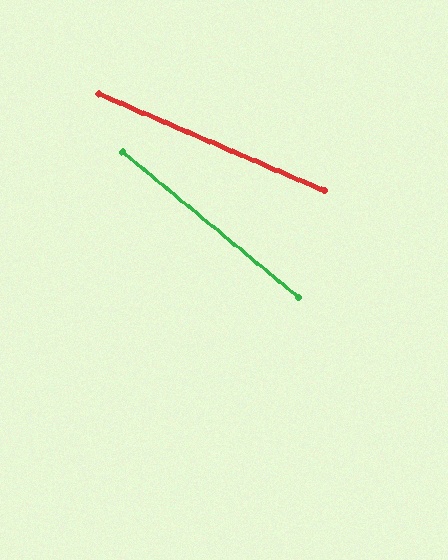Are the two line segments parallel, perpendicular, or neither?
Neither parallel nor perpendicular — they differ by about 16°.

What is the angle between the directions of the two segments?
Approximately 16 degrees.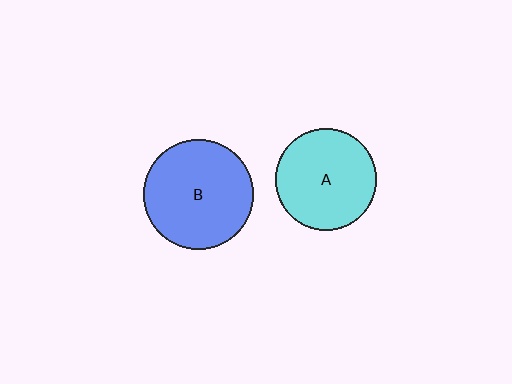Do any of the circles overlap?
No, none of the circles overlap.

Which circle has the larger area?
Circle B (blue).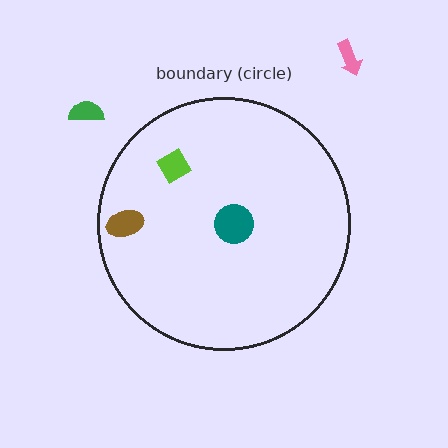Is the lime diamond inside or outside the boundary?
Inside.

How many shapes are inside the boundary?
3 inside, 2 outside.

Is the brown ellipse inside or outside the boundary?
Inside.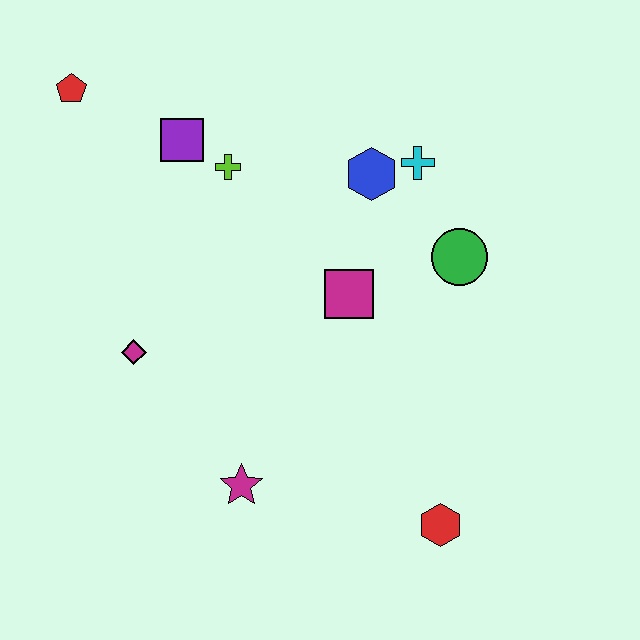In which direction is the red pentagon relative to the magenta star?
The red pentagon is above the magenta star.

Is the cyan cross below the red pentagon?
Yes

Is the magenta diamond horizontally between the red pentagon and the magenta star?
Yes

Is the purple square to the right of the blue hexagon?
No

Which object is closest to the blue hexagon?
The cyan cross is closest to the blue hexagon.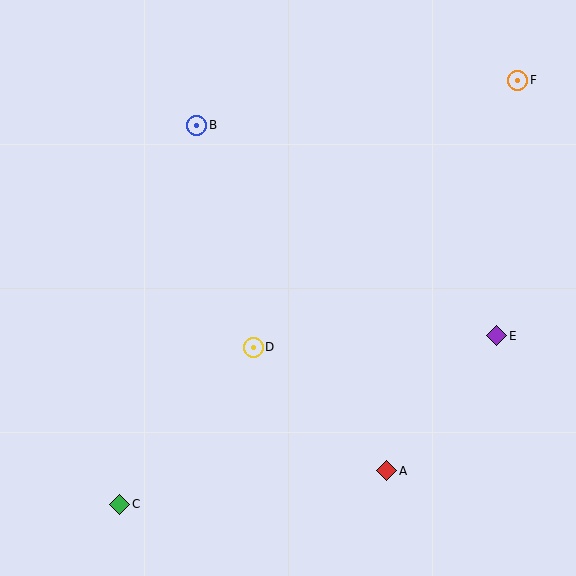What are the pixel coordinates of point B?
Point B is at (197, 125).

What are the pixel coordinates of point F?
Point F is at (518, 80).